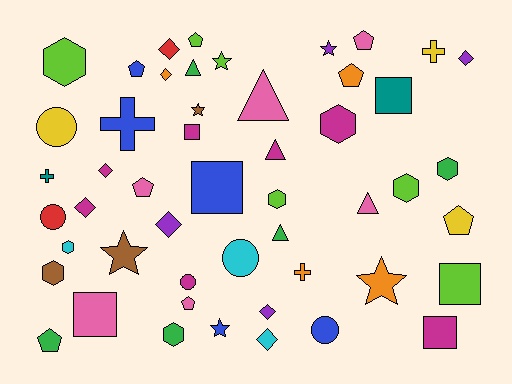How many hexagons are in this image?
There are 8 hexagons.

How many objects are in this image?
There are 50 objects.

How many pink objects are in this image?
There are 6 pink objects.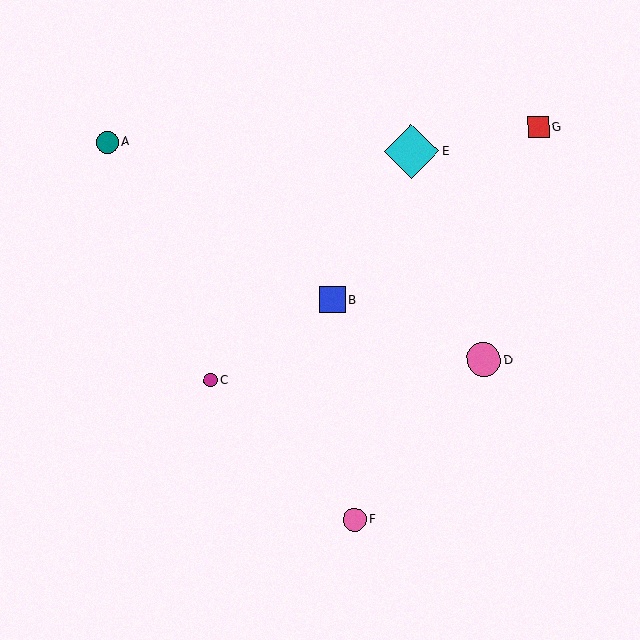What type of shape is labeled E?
Shape E is a cyan diamond.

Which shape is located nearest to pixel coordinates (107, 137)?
The teal circle (labeled A) at (107, 142) is nearest to that location.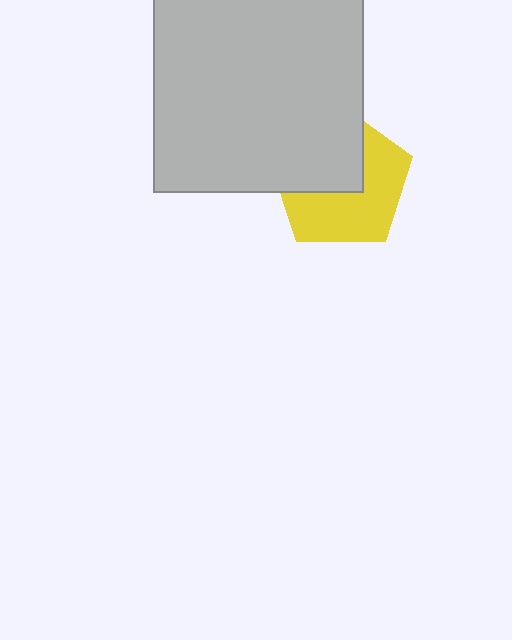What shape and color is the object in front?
The object in front is a light gray square.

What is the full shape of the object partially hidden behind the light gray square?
The partially hidden object is a yellow pentagon.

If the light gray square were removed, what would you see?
You would see the complete yellow pentagon.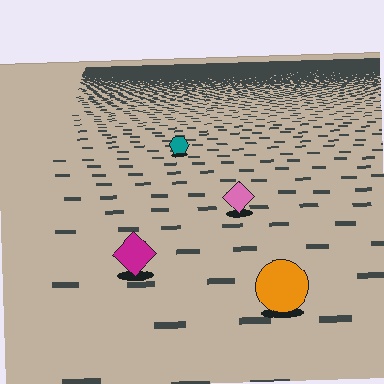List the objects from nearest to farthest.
From nearest to farthest: the orange circle, the magenta diamond, the pink diamond, the teal hexagon.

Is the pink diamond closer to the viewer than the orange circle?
No. The orange circle is closer — you can tell from the texture gradient: the ground texture is coarser near it.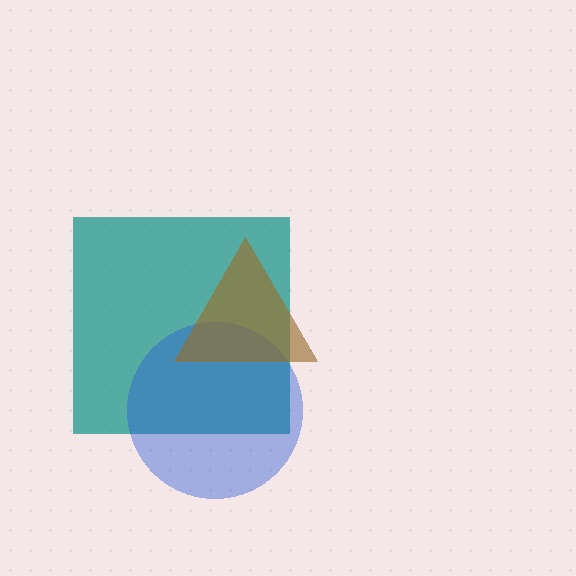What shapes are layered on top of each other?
The layered shapes are: a teal square, a blue circle, a brown triangle.